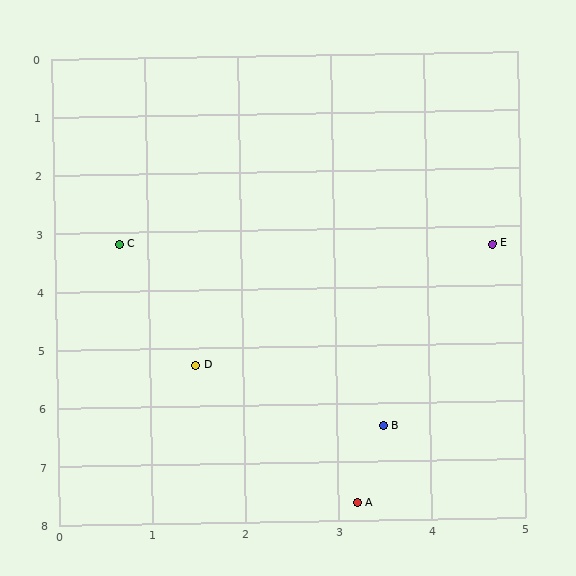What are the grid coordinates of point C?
Point C is at approximately (0.7, 3.2).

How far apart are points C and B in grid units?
Points C and B are about 4.3 grid units apart.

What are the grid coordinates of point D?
Point D is at approximately (1.5, 5.3).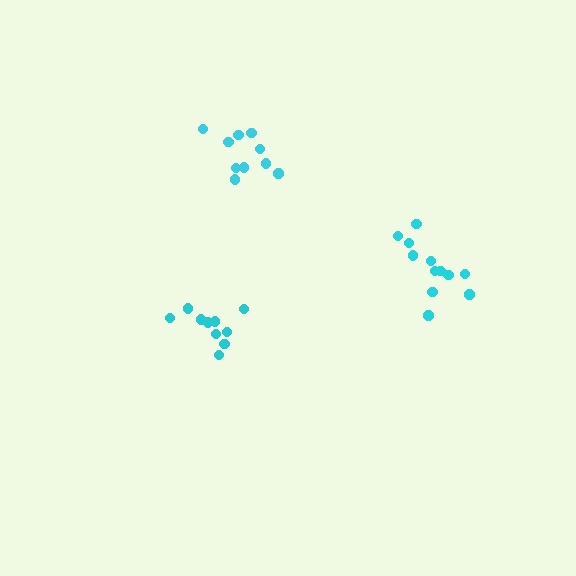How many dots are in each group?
Group 1: 10 dots, Group 2: 11 dots, Group 3: 12 dots (33 total).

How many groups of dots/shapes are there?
There are 3 groups.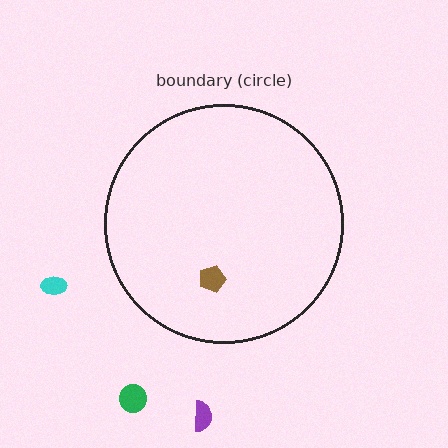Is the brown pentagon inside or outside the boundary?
Inside.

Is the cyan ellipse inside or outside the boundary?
Outside.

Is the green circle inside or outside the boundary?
Outside.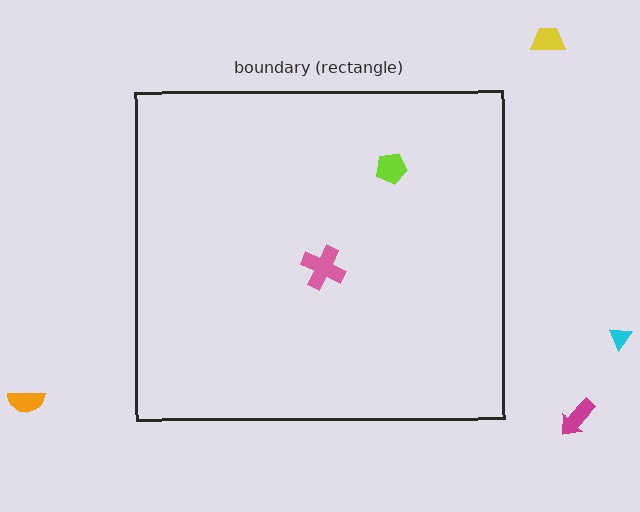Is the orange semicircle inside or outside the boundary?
Outside.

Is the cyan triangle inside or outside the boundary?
Outside.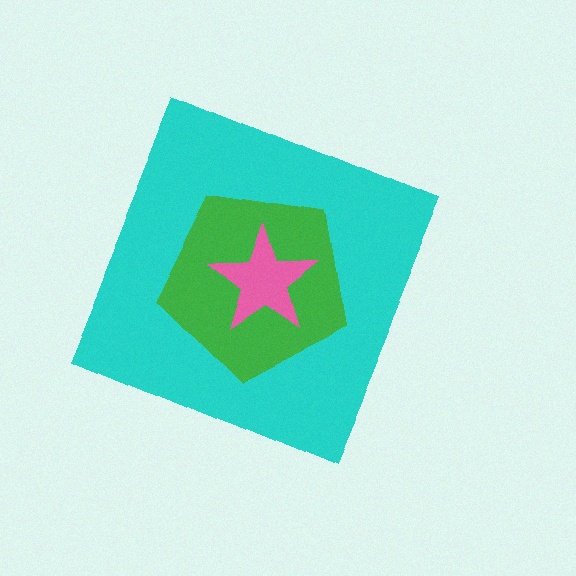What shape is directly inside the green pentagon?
The pink star.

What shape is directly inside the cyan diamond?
The green pentagon.